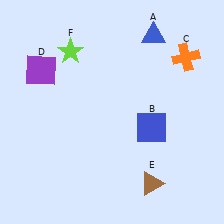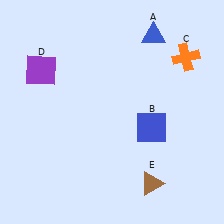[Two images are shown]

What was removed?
The lime star (F) was removed in Image 2.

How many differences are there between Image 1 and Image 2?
There is 1 difference between the two images.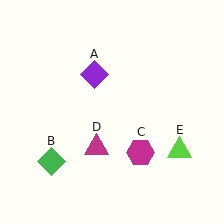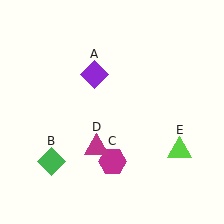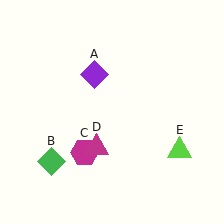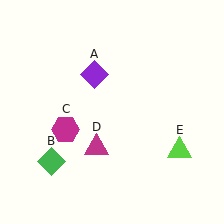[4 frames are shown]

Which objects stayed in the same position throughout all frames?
Purple diamond (object A) and green diamond (object B) and magenta triangle (object D) and lime triangle (object E) remained stationary.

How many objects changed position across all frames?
1 object changed position: magenta hexagon (object C).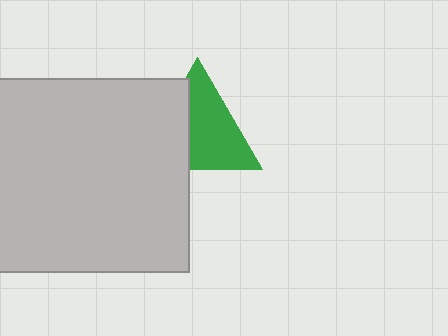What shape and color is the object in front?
The object in front is a light gray square.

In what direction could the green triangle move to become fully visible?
The green triangle could move right. That would shift it out from behind the light gray square entirely.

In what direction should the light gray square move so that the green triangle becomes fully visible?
The light gray square should move left. That is the shortest direction to clear the overlap and leave the green triangle fully visible.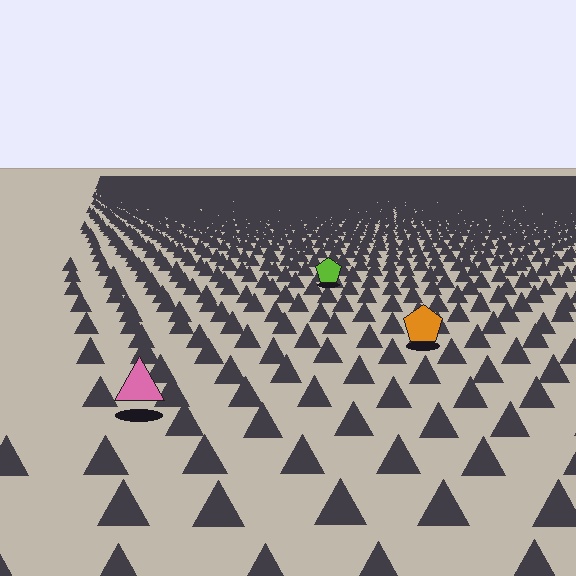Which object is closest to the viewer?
The pink triangle is closest. The texture marks near it are larger and more spread out.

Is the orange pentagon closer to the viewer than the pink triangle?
No. The pink triangle is closer — you can tell from the texture gradient: the ground texture is coarser near it.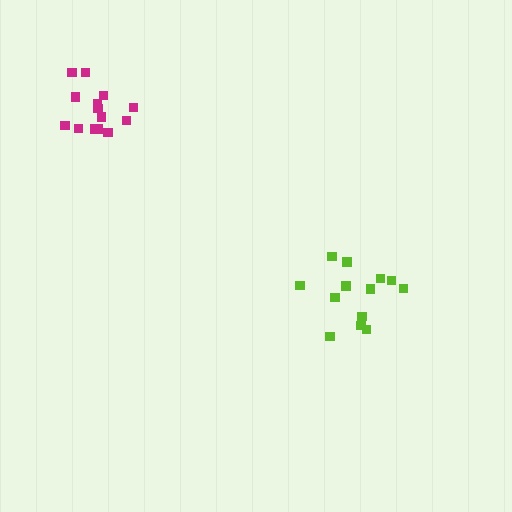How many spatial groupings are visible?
There are 2 spatial groupings.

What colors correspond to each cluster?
The clusters are colored: lime, magenta.